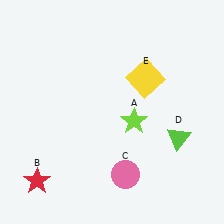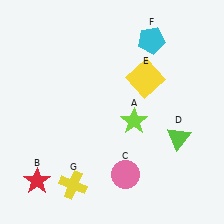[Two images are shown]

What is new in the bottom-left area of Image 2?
A yellow cross (G) was added in the bottom-left area of Image 2.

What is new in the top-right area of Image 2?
A cyan pentagon (F) was added in the top-right area of Image 2.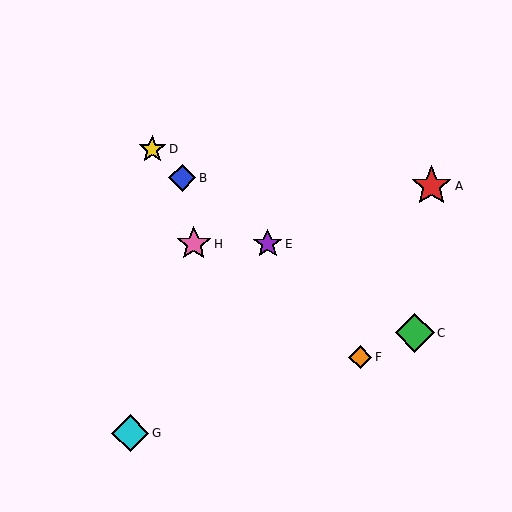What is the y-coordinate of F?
Object F is at y≈357.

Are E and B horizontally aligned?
No, E is at y≈244 and B is at y≈178.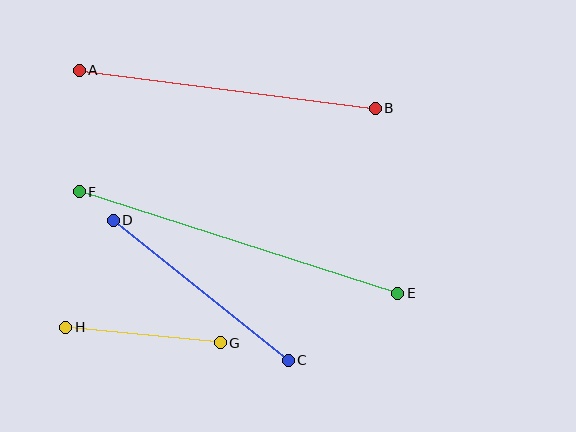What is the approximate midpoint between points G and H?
The midpoint is at approximately (143, 335) pixels.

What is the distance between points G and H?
The distance is approximately 155 pixels.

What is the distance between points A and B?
The distance is approximately 298 pixels.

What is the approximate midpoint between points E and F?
The midpoint is at approximately (238, 242) pixels.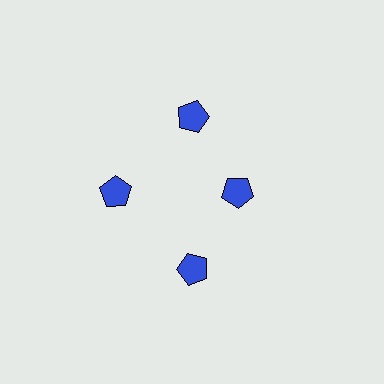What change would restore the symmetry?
The symmetry would be restored by moving it outward, back onto the ring so that all 4 pentagons sit at equal angles and equal distance from the center.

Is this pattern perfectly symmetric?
No. The 4 blue pentagons are arranged in a ring, but one element near the 3 o'clock position is pulled inward toward the center, breaking the 4-fold rotational symmetry.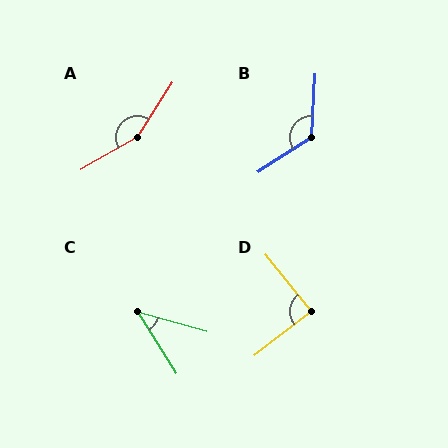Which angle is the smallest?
C, at approximately 41 degrees.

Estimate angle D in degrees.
Approximately 89 degrees.